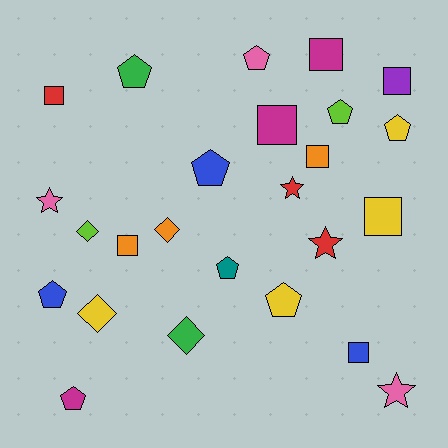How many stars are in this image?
There are 4 stars.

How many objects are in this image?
There are 25 objects.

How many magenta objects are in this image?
There are 3 magenta objects.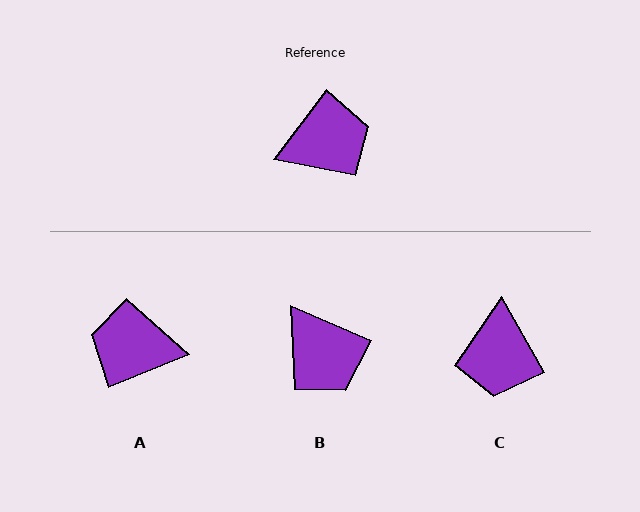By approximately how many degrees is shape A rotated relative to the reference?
Approximately 150 degrees counter-clockwise.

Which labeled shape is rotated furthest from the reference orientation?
A, about 150 degrees away.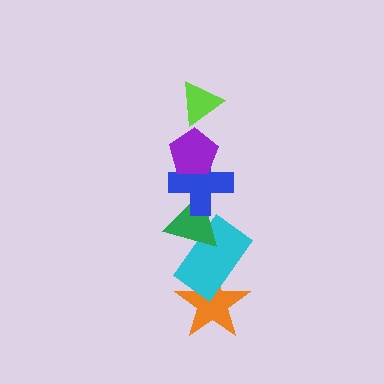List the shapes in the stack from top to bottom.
From top to bottom: the lime triangle, the purple pentagon, the blue cross, the green triangle, the cyan rectangle, the orange star.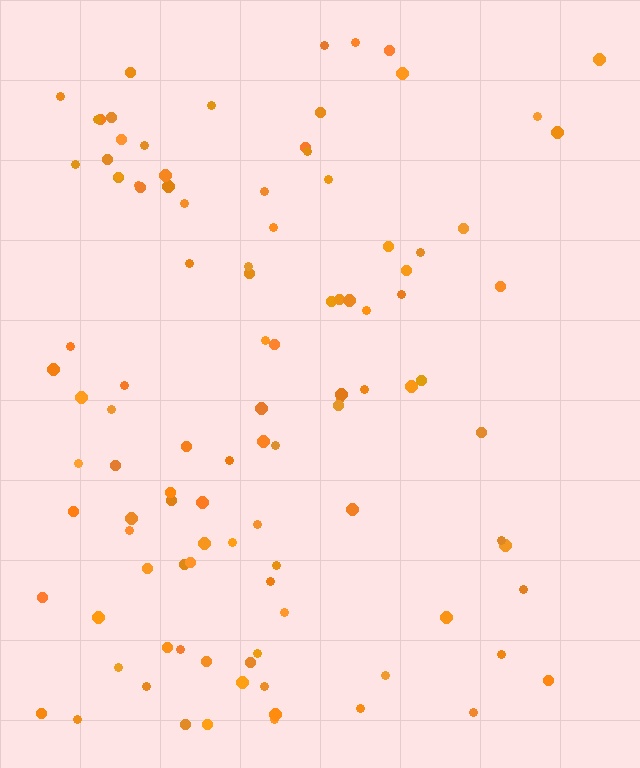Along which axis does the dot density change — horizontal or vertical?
Horizontal.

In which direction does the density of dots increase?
From right to left, with the left side densest.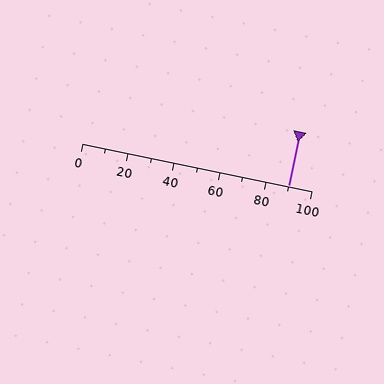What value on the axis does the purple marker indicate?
The marker indicates approximately 90.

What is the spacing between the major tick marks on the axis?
The major ticks are spaced 20 apart.